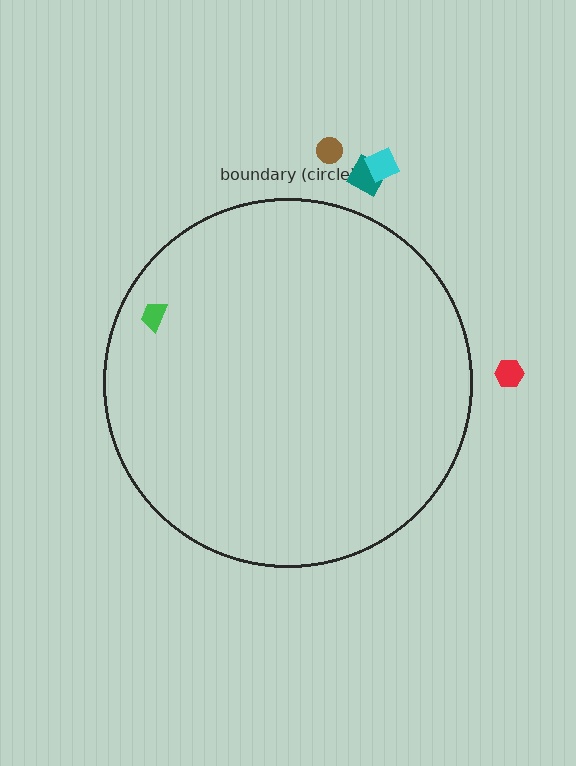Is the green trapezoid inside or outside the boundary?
Inside.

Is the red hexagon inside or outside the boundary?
Outside.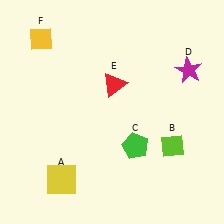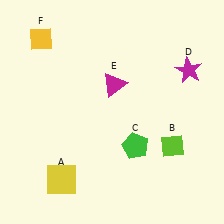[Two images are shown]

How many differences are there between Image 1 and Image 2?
There is 1 difference between the two images.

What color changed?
The triangle (E) changed from red in Image 1 to magenta in Image 2.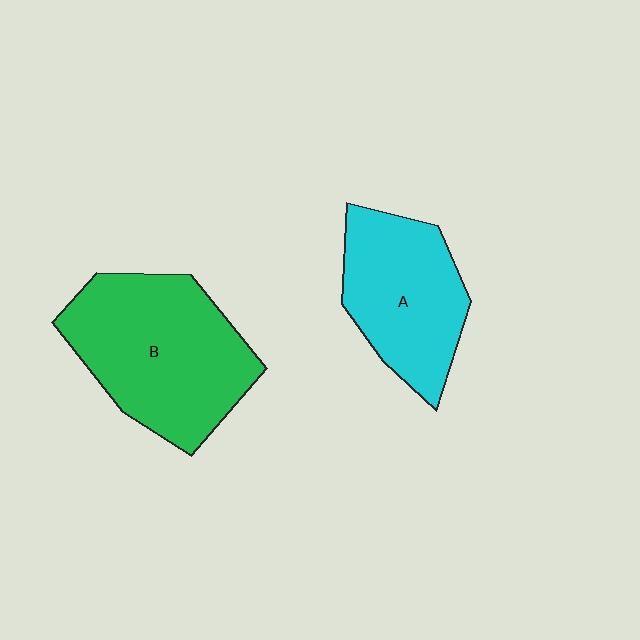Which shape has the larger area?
Shape B (green).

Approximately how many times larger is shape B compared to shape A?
Approximately 1.4 times.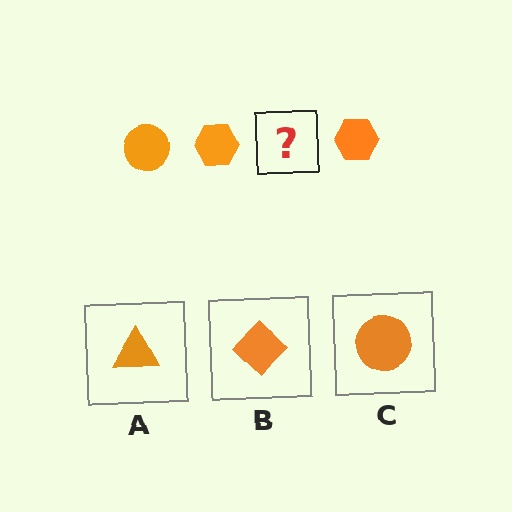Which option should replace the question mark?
Option C.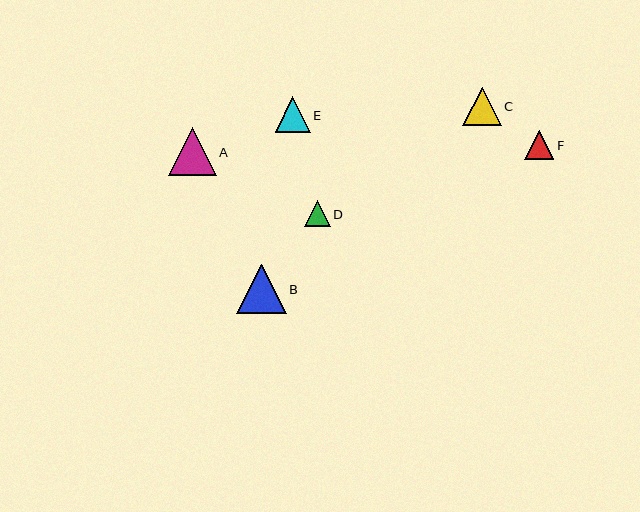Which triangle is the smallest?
Triangle D is the smallest with a size of approximately 26 pixels.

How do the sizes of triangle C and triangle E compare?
Triangle C and triangle E are approximately the same size.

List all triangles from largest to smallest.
From largest to smallest: B, A, C, E, F, D.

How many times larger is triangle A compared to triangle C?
Triangle A is approximately 1.2 times the size of triangle C.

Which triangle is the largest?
Triangle B is the largest with a size of approximately 50 pixels.